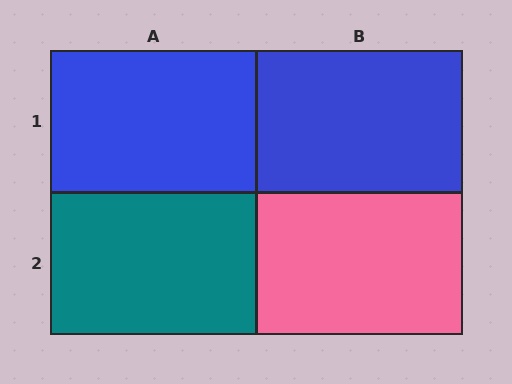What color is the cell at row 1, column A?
Blue.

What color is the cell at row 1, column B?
Blue.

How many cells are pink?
1 cell is pink.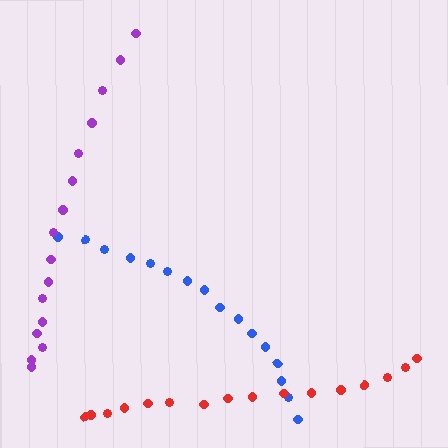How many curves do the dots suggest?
There are 3 distinct paths.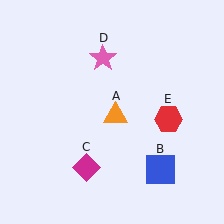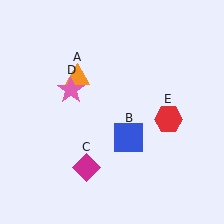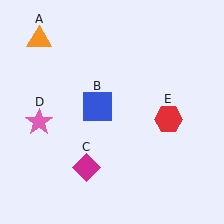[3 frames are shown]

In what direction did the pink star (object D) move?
The pink star (object D) moved down and to the left.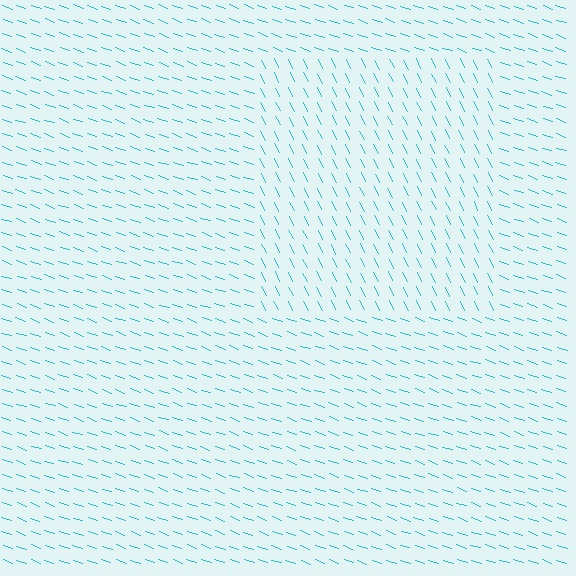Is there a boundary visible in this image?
Yes, there is a texture boundary formed by a change in line orientation.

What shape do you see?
I see a rectangle.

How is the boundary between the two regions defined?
The boundary is defined purely by a change in line orientation (approximately 45 degrees difference). All lines are the same color and thickness.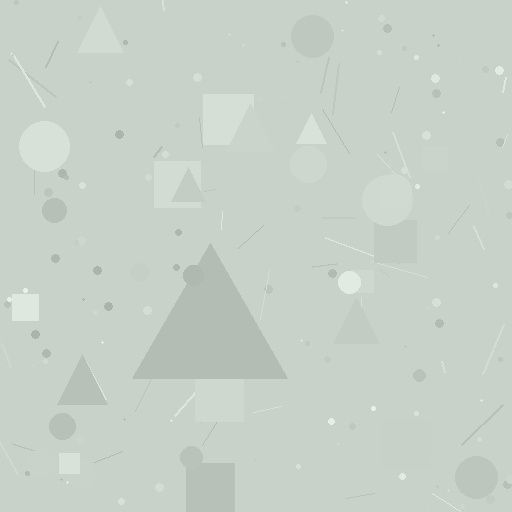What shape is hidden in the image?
A triangle is hidden in the image.